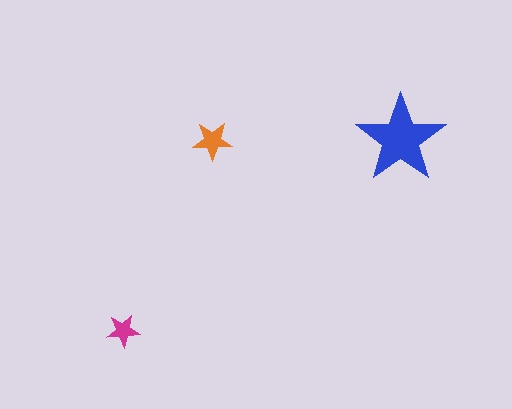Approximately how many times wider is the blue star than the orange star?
About 2.5 times wider.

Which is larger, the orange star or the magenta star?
The orange one.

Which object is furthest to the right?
The blue star is rightmost.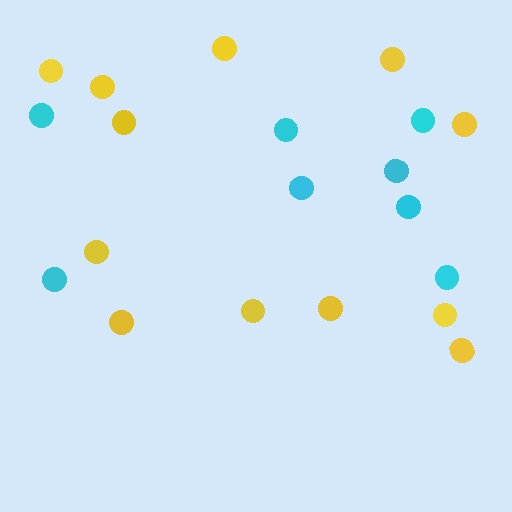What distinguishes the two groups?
There are 2 groups: one group of cyan circles (8) and one group of yellow circles (12).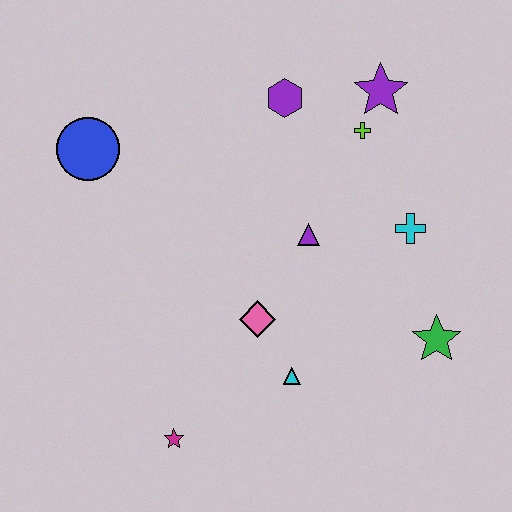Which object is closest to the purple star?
The lime cross is closest to the purple star.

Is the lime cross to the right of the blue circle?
Yes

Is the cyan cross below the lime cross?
Yes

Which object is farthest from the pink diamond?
The purple star is farthest from the pink diamond.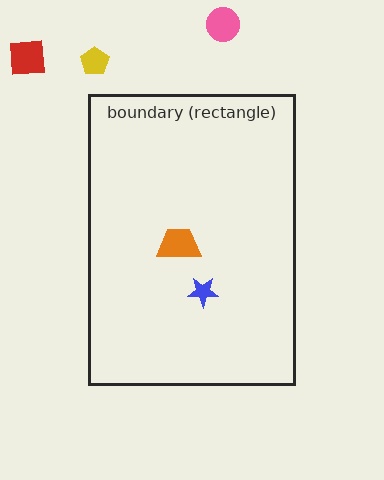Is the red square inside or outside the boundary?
Outside.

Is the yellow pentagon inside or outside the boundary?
Outside.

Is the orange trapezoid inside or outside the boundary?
Inside.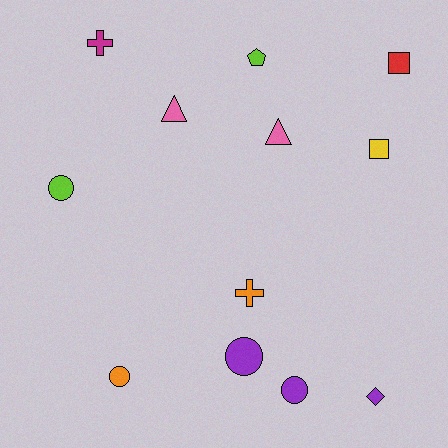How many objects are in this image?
There are 12 objects.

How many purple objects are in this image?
There are 3 purple objects.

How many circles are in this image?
There are 4 circles.